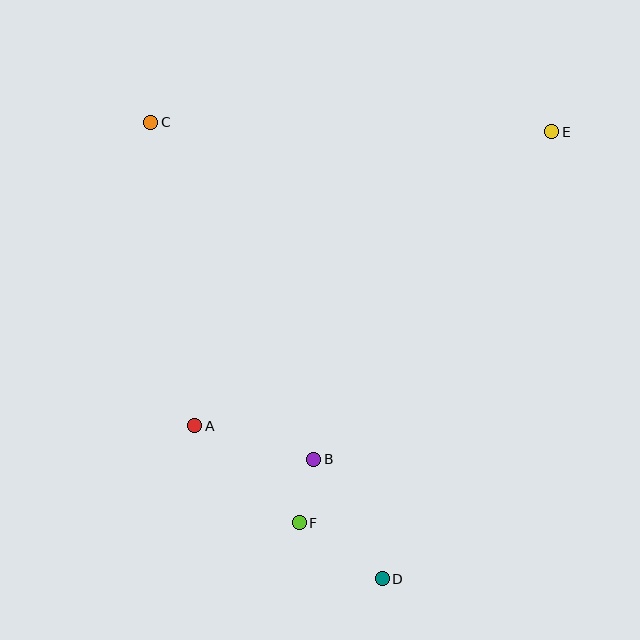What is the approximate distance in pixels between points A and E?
The distance between A and E is approximately 463 pixels.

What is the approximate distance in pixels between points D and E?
The distance between D and E is approximately 478 pixels.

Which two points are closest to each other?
Points B and F are closest to each other.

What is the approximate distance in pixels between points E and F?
The distance between E and F is approximately 466 pixels.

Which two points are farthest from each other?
Points C and D are farthest from each other.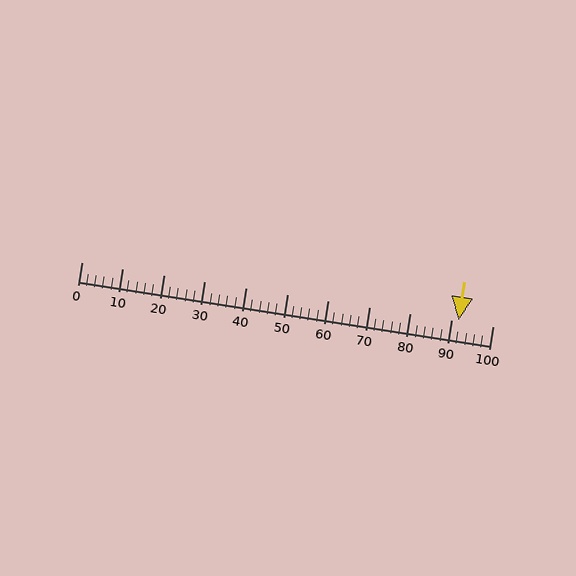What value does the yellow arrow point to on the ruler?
The yellow arrow points to approximately 92.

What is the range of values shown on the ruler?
The ruler shows values from 0 to 100.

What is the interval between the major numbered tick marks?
The major tick marks are spaced 10 units apart.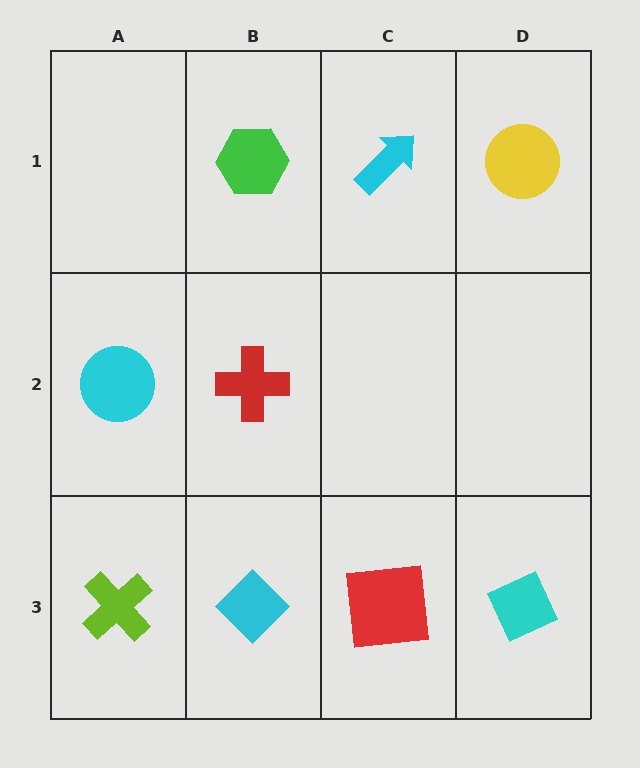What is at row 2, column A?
A cyan circle.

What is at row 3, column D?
A cyan diamond.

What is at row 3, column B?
A cyan diamond.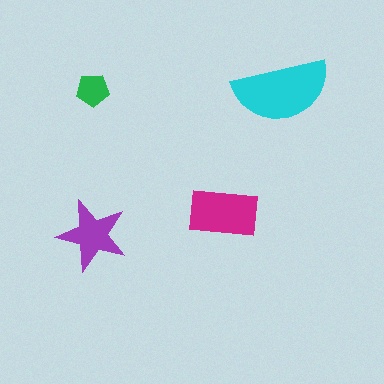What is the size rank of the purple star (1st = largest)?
3rd.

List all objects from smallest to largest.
The green pentagon, the purple star, the magenta rectangle, the cyan semicircle.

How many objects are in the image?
There are 4 objects in the image.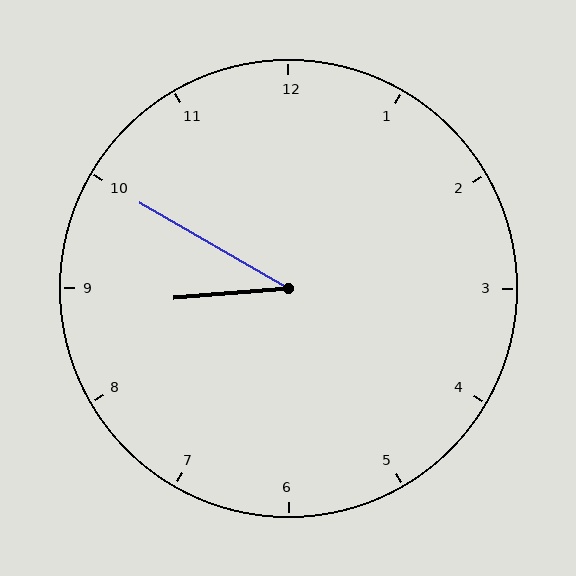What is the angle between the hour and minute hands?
Approximately 35 degrees.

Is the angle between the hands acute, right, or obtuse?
It is acute.